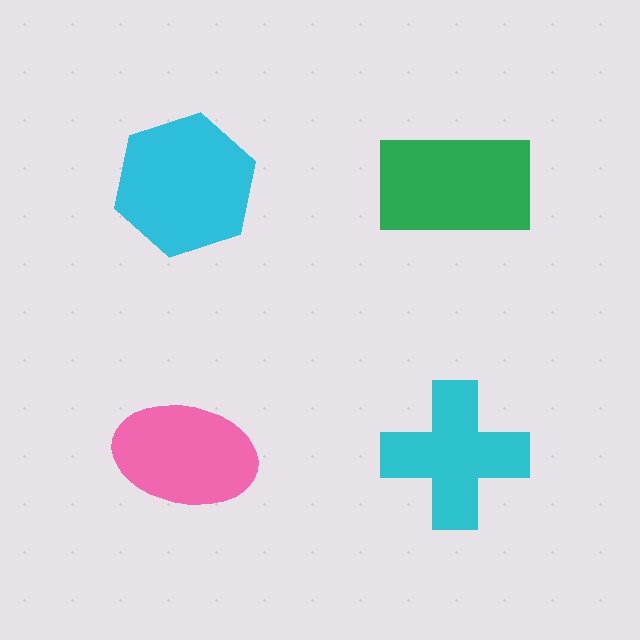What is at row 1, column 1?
A cyan hexagon.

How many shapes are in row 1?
2 shapes.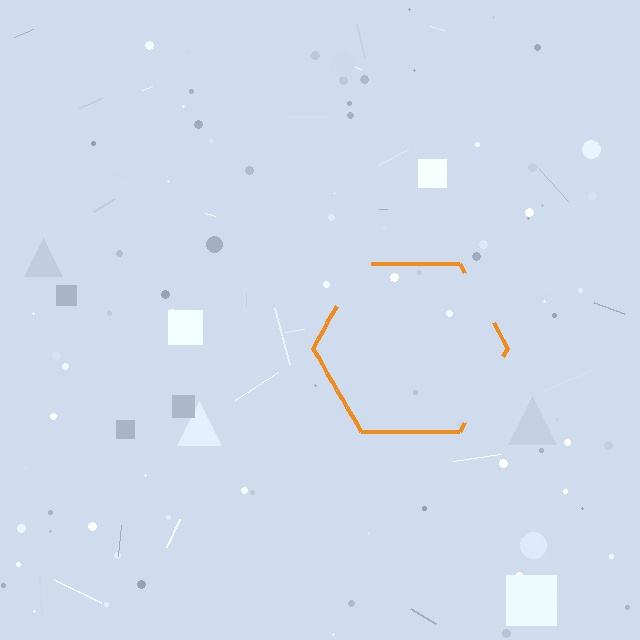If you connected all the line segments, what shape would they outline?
They would outline a hexagon.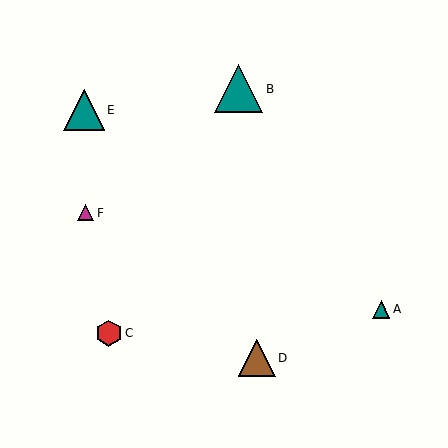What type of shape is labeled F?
Shape F is a magenta triangle.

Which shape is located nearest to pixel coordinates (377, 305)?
The teal triangle (labeled A) at (381, 309) is nearest to that location.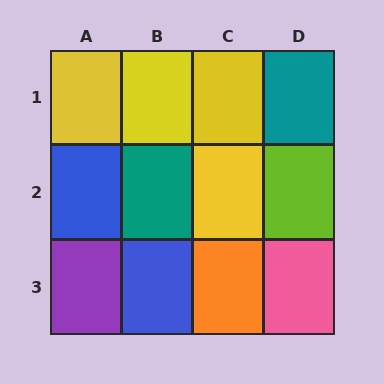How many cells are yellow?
4 cells are yellow.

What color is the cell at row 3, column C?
Orange.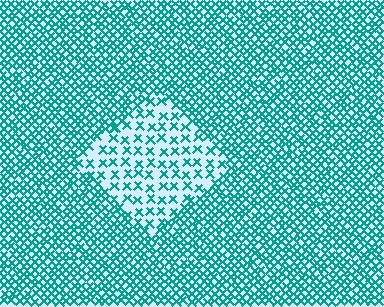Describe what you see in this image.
The image contains small teal elements arranged at two different densities. A diamond-shaped region is visible where the elements are less densely packed than the surrounding area.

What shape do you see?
I see a diamond.